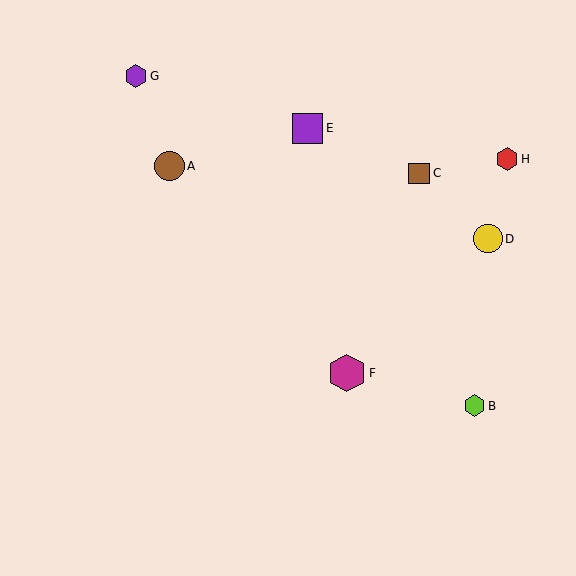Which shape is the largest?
The magenta hexagon (labeled F) is the largest.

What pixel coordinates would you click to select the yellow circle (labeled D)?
Click at (488, 239) to select the yellow circle D.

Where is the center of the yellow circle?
The center of the yellow circle is at (488, 239).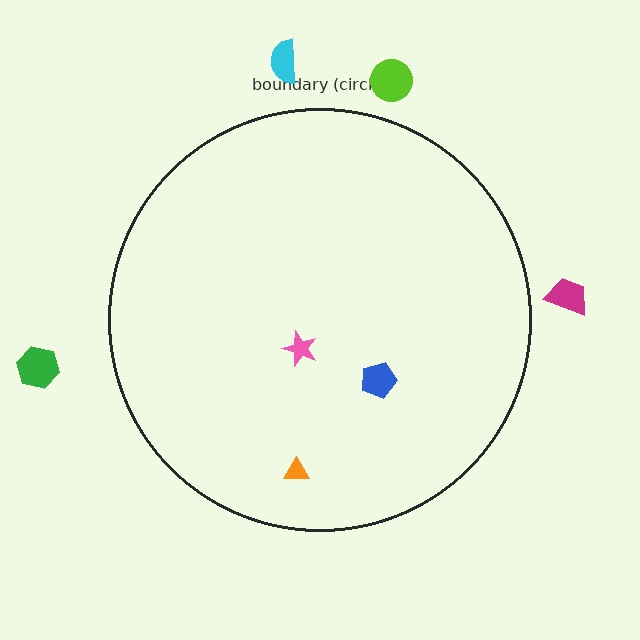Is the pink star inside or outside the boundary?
Inside.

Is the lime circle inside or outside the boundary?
Outside.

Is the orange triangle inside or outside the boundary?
Inside.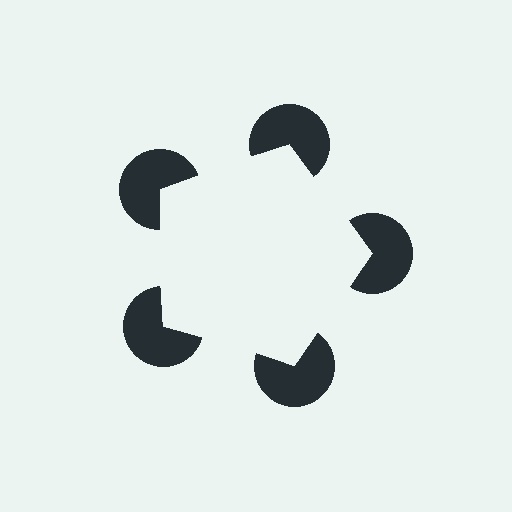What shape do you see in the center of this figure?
An illusory pentagon — its edges are inferred from the aligned wedge cuts in the pac-man discs, not physically drawn.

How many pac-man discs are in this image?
There are 5 — one at each vertex of the illusory pentagon.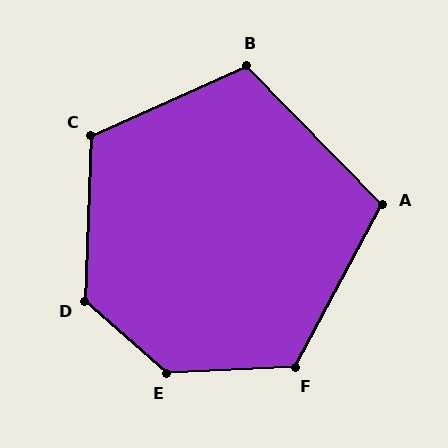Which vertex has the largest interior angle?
E, at approximately 136 degrees.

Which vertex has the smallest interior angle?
A, at approximately 107 degrees.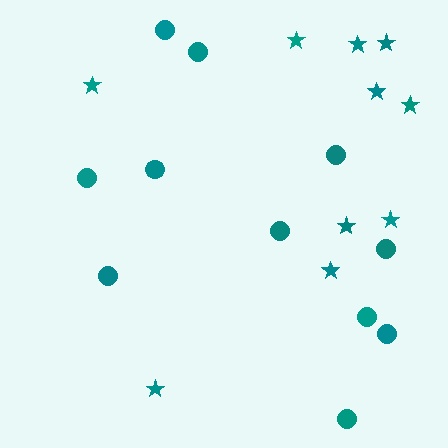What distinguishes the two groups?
There are 2 groups: one group of circles (11) and one group of stars (10).